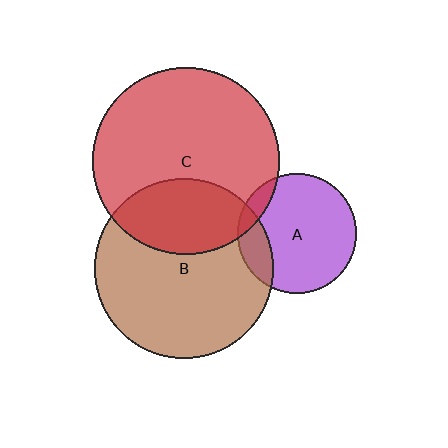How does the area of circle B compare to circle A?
Approximately 2.2 times.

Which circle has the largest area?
Circle C (red).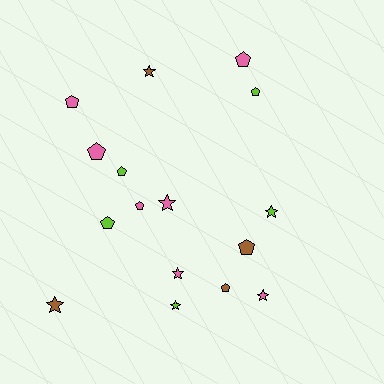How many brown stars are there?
There are 2 brown stars.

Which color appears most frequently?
Pink, with 7 objects.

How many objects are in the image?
There are 16 objects.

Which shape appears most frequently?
Pentagon, with 9 objects.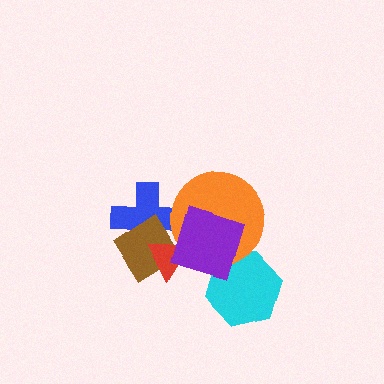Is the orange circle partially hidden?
Yes, it is partially covered by another shape.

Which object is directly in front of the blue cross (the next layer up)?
The brown diamond is directly in front of the blue cross.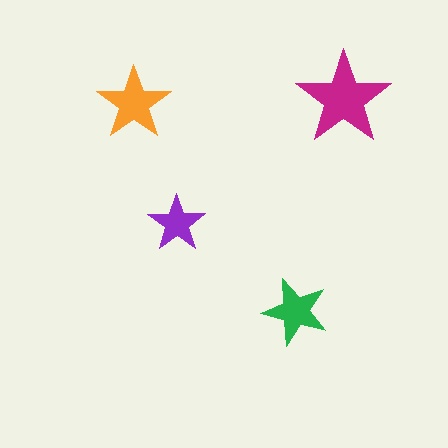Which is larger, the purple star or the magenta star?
The magenta one.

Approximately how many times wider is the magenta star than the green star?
About 1.5 times wider.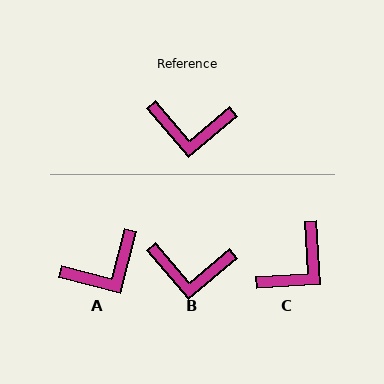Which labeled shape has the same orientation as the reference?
B.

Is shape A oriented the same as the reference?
No, it is off by about 35 degrees.